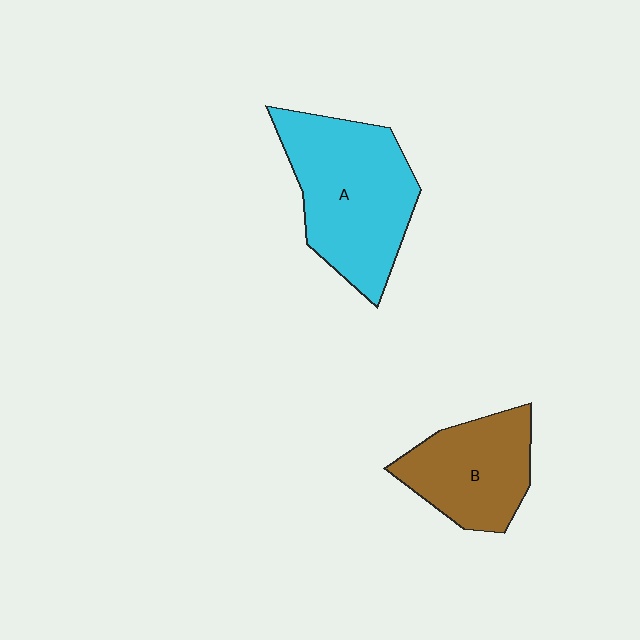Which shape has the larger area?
Shape A (cyan).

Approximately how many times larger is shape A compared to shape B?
Approximately 1.5 times.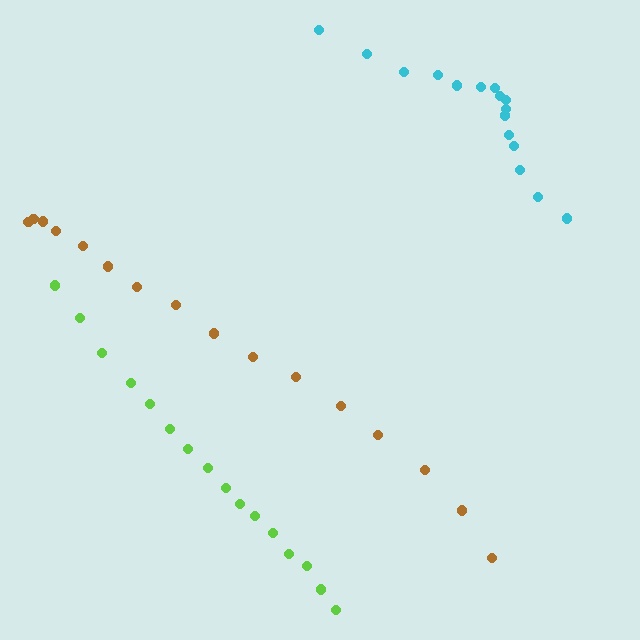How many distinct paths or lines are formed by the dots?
There are 3 distinct paths.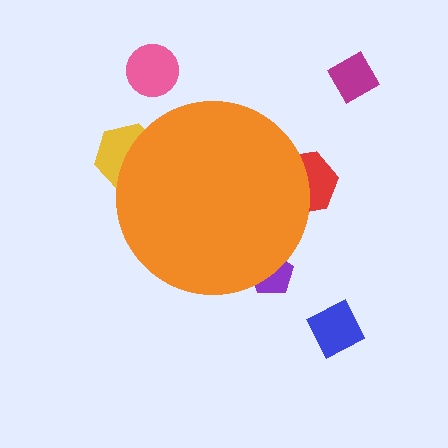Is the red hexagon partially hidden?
Yes, the red hexagon is partially hidden behind the orange circle.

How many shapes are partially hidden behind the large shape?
3 shapes are partially hidden.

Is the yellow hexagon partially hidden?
Yes, the yellow hexagon is partially hidden behind the orange circle.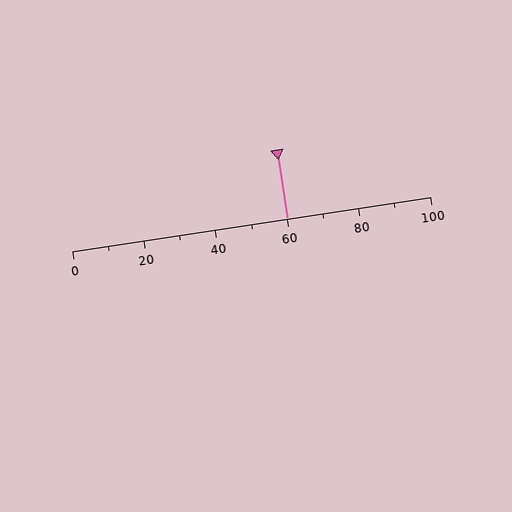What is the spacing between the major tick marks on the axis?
The major ticks are spaced 20 apart.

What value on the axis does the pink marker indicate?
The marker indicates approximately 60.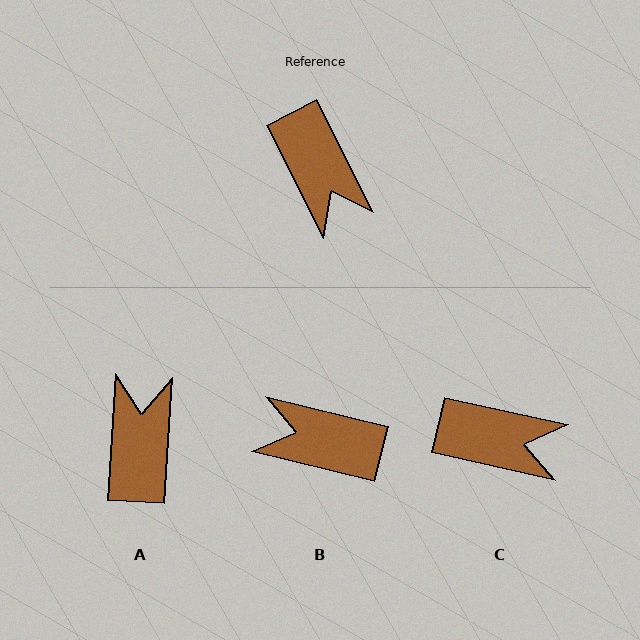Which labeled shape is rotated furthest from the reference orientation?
A, about 149 degrees away.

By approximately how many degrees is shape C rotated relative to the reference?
Approximately 50 degrees counter-clockwise.